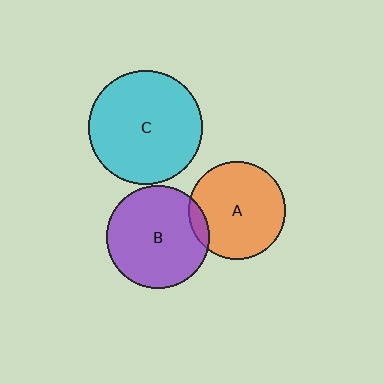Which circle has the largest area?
Circle C (cyan).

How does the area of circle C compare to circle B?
Approximately 1.2 times.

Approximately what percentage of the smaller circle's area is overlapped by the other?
Approximately 10%.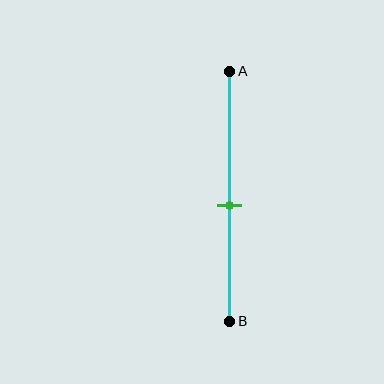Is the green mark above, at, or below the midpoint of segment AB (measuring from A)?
The green mark is below the midpoint of segment AB.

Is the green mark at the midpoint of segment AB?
No, the mark is at about 55% from A, not at the 50% midpoint.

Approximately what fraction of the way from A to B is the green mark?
The green mark is approximately 55% of the way from A to B.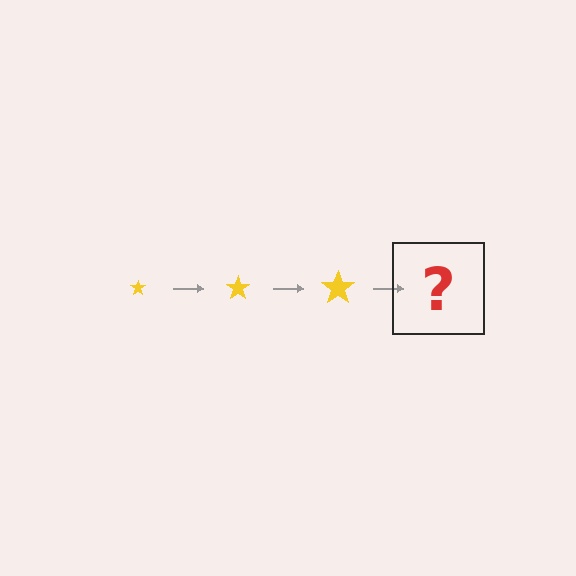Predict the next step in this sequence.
The next step is a yellow star, larger than the previous one.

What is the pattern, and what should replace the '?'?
The pattern is that the star gets progressively larger each step. The '?' should be a yellow star, larger than the previous one.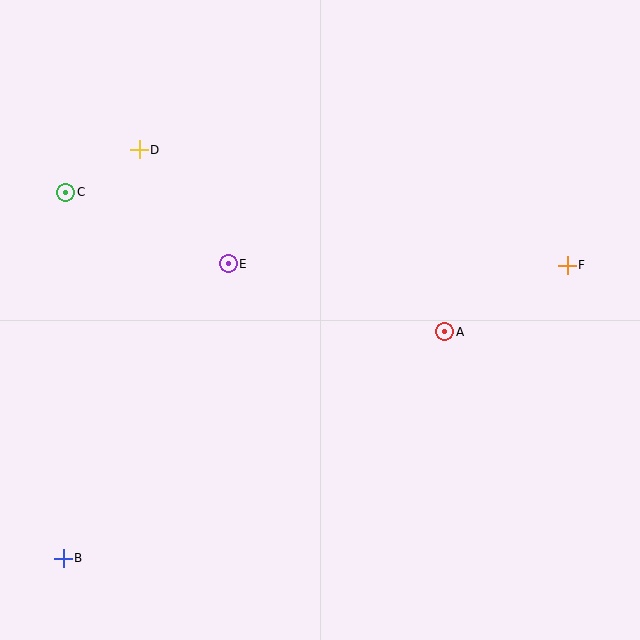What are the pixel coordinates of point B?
Point B is at (63, 558).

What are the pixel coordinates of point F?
Point F is at (567, 265).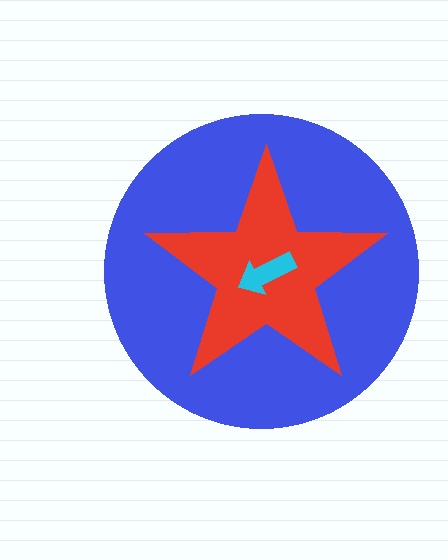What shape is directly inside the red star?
The cyan arrow.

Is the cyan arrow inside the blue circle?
Yes.